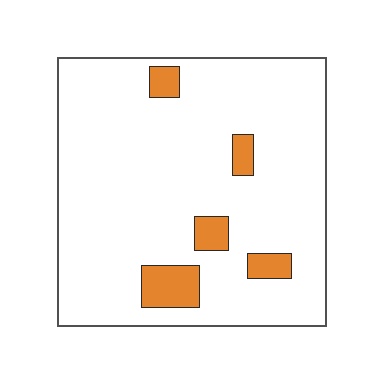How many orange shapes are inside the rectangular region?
5.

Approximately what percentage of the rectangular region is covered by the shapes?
Approximately 10%.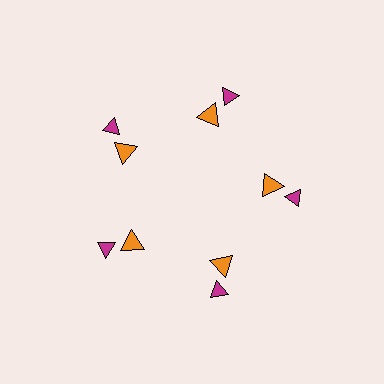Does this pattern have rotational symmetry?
Yes, this pattern has 5-fold rotational symmetry. It looks the same after rotating 72 degrees around the center.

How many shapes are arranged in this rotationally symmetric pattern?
There are 10 shapes, arranged in 5 groups of 2.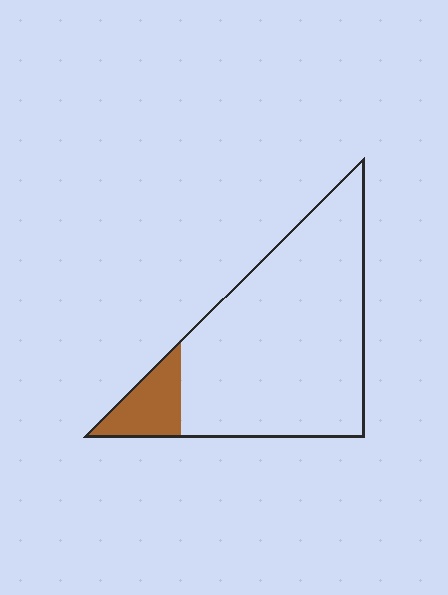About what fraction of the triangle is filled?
About one eighth (1/8).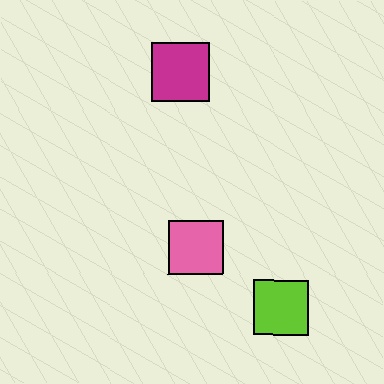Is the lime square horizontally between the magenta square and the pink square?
No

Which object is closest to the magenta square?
The pink square is closest to the magenta square.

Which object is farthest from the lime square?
The magenta square is farthest from the lime square.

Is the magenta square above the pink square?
Yes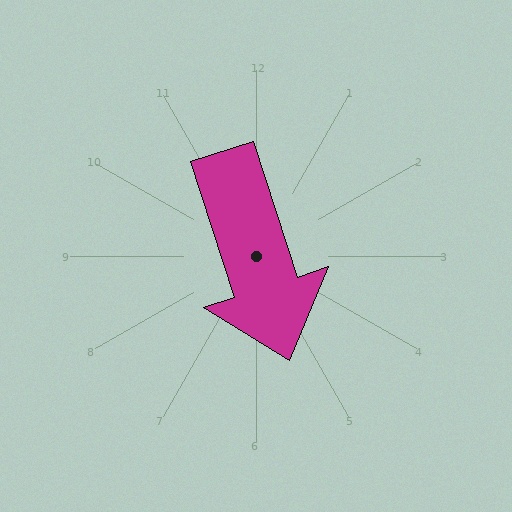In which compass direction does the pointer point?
South.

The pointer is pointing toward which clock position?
Roughly 5 o'clock.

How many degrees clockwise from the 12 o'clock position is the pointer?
Approximately 162 degrees.